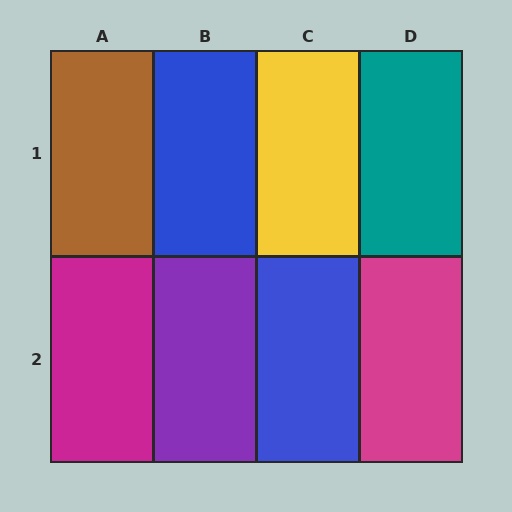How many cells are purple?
1 cell is purple.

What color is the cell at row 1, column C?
Yellow.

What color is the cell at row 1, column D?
Teal.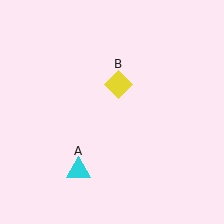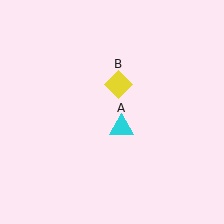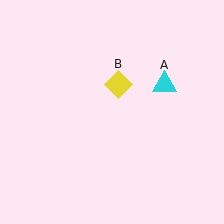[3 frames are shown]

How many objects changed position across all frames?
1 object changed position: cyan triangle (object A).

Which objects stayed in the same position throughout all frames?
Yellow diamond (object B) remained stationary.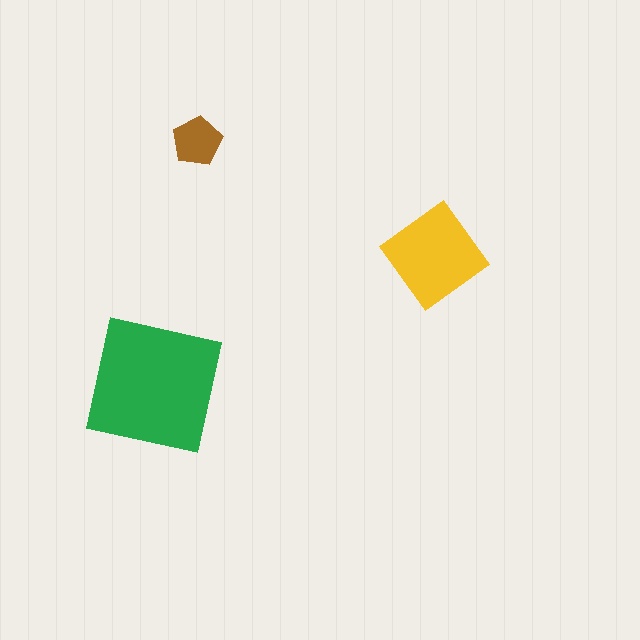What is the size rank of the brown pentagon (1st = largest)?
3rd.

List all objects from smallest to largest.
The brown pentagon, the yellow diamond, the green square.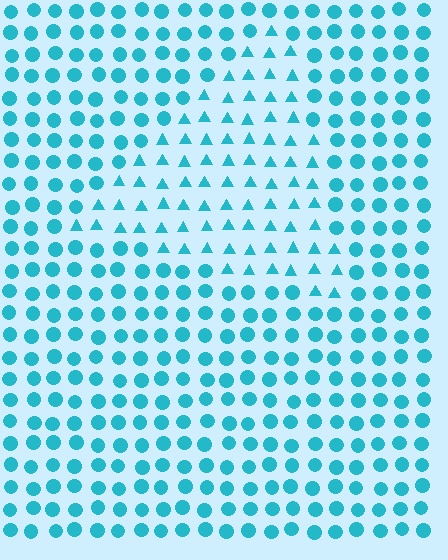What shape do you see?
I see a triangle.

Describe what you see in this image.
The image is filled with small cyan elements arranged in a uniform grid. A triangle-shaped region contains triangles, while the surrounding area contains circles. The boundary is defined purely by the change in element shape.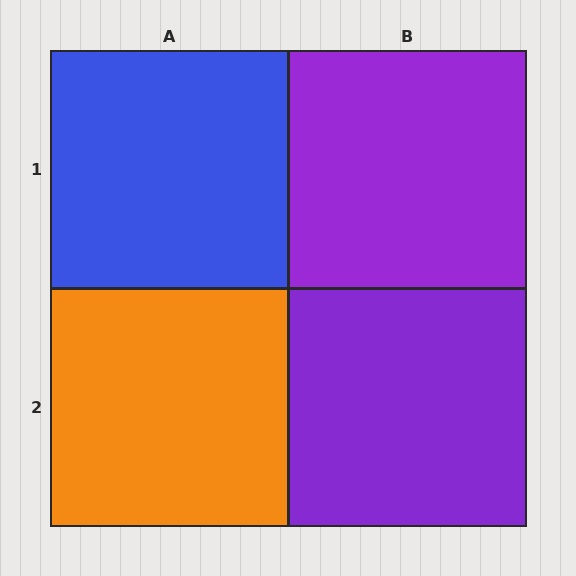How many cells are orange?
1 cell is orange.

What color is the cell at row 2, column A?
Orange.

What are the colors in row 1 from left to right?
Blue, purple.